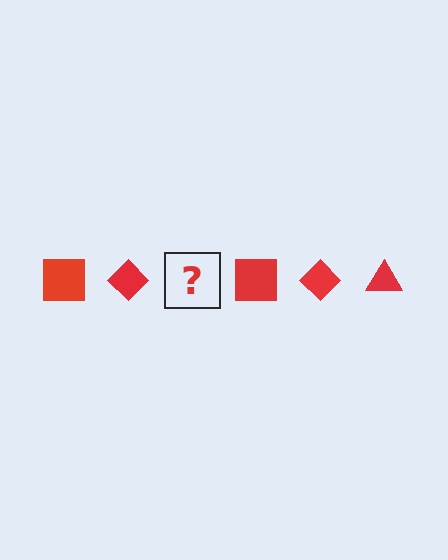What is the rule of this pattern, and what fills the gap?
The rule is that the pattern cycles through square, diamond, triangle shapes in red. The gap should be filled with a red triangle.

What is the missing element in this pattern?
The missing element is a red triangle.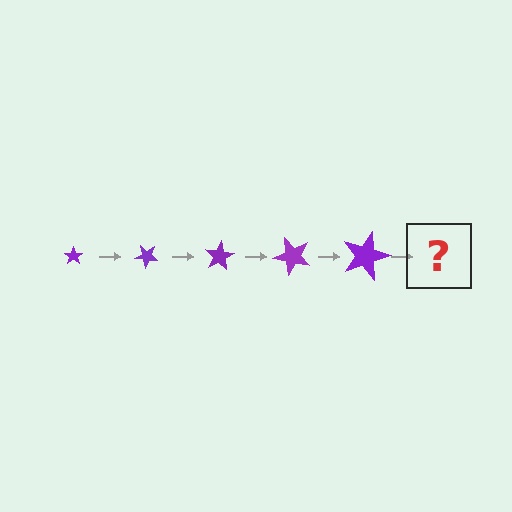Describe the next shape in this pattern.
It should be a star, larger than the previous one and rotated 200 degrees from the start.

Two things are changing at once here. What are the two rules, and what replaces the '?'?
The two rules are that the star grows larger each step and it rotates 40 degrees each step. The '?' should be a star, larger than the previous one and rotated 200 degrees from the start.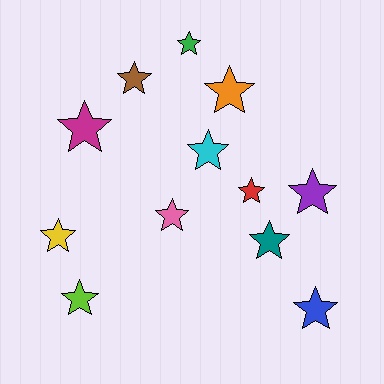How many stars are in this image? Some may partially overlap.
There are 12 stars.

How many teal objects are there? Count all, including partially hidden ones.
There is 1 teal object.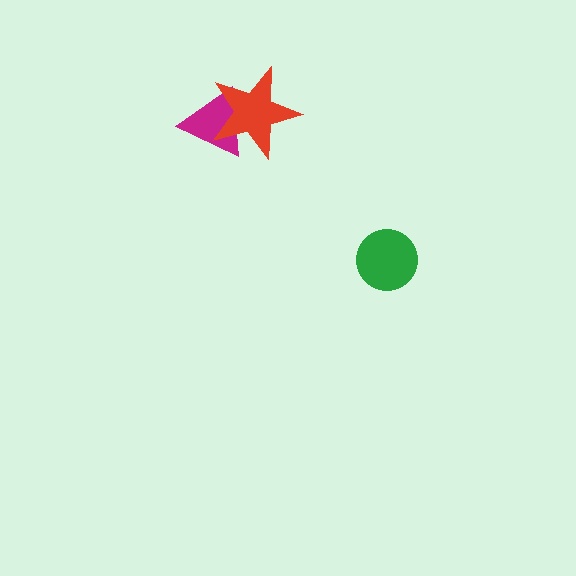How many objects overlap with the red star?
1 object overlaps with the red star.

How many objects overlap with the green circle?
0 objects overlap with the green circle.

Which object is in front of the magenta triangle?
The red star is in front of the magenta triangle.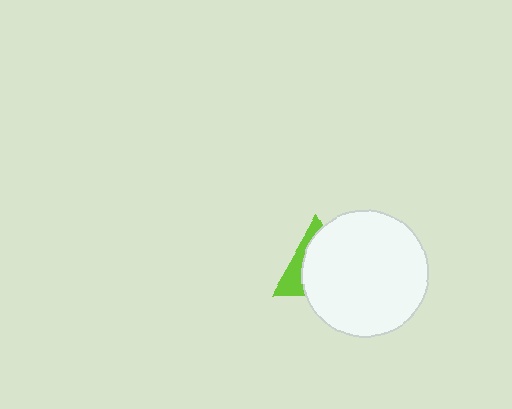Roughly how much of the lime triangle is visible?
A small part of it is visible (roughly 31%).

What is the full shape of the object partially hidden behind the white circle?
The partially hidden object is a lime triangle.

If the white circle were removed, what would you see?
You would see the complete lime triangle.